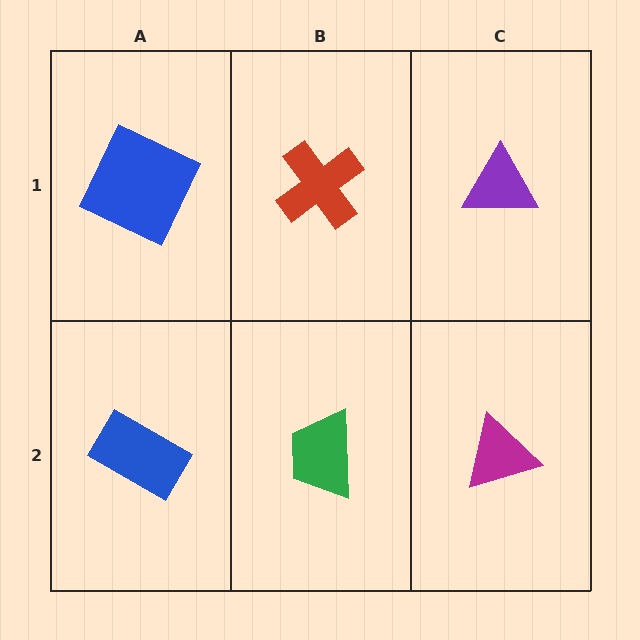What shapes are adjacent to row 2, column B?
A red cross (row 1, column B), a blue rectangle (row 2, column A), a magenta triangle (row 2, column C).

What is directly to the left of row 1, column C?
A red cross.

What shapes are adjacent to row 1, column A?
A blue rectangle (row 2, column A), a red cross (row 1, column B).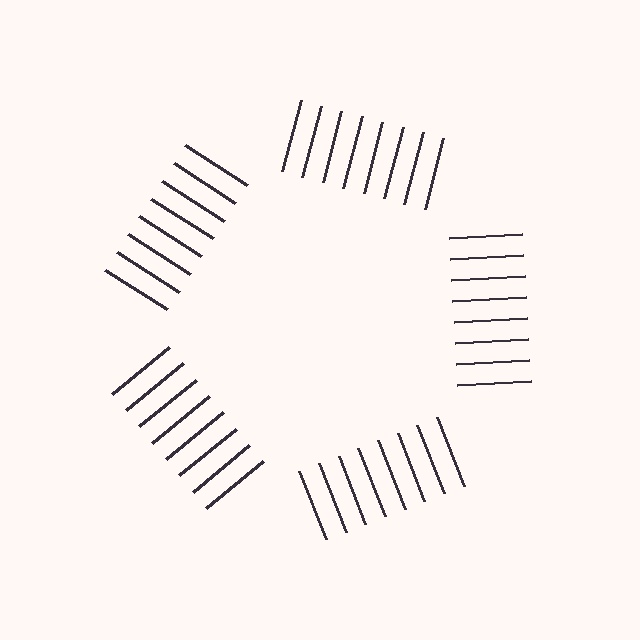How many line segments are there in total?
40 — 8 along each of the 5 edges.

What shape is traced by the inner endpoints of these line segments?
An illusory pentagon — the line segments terminate on its edges but no continuous stroke is drawn.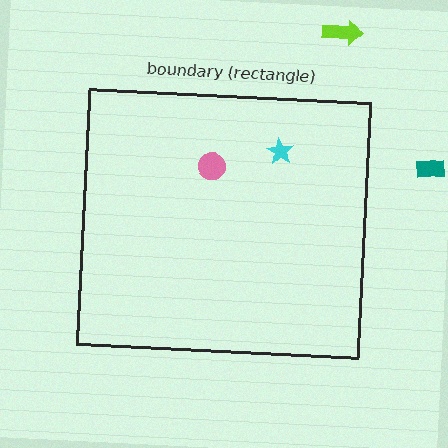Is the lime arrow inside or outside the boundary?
Outside.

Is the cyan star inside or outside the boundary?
Inside.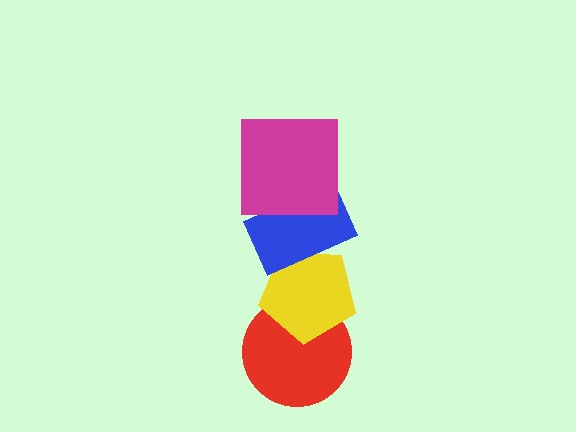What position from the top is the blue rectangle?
The blue rectangle is 2nd from the top.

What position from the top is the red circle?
The red circle is 4th from the top.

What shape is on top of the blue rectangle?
The magenta square is on top of the blue rectangle.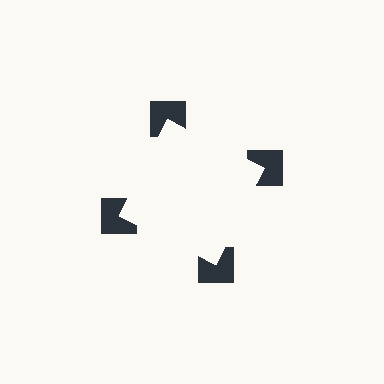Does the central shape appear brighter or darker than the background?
It typically appears slightly brighter than the background, even though no actual brightness change is drawn.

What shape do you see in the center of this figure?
An illusory square — its edges are inferred from the aligned wedge cuts in the notched squares, not physically drawn.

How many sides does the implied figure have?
4 sides.